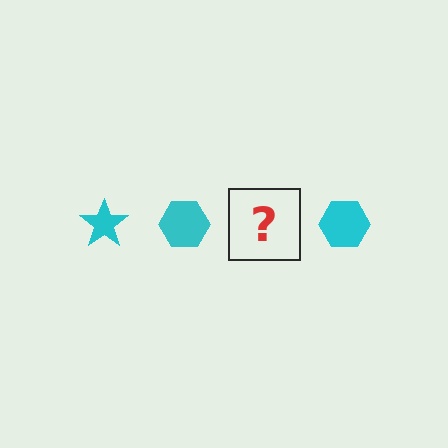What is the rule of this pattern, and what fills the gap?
The rule is that the pattern cycles through star, hexagon shapes in cyan. The gap should be filled with a cyan star.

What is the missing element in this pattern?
The missing element is a cyan star.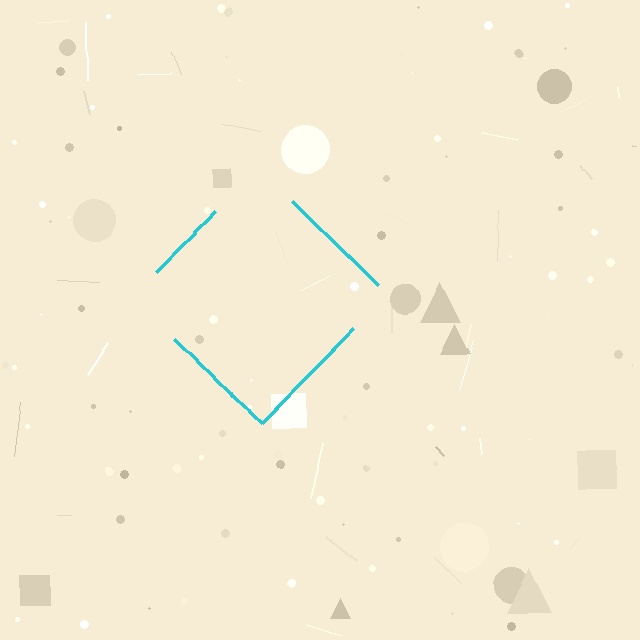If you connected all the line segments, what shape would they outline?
They would outline a diamond.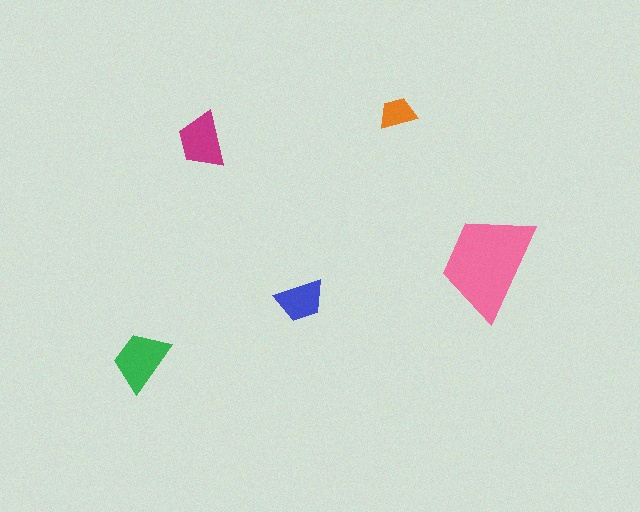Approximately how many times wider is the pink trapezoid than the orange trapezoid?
About 3 times wider.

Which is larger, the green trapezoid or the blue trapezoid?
The green one.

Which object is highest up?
The orange trapezoid is topmost.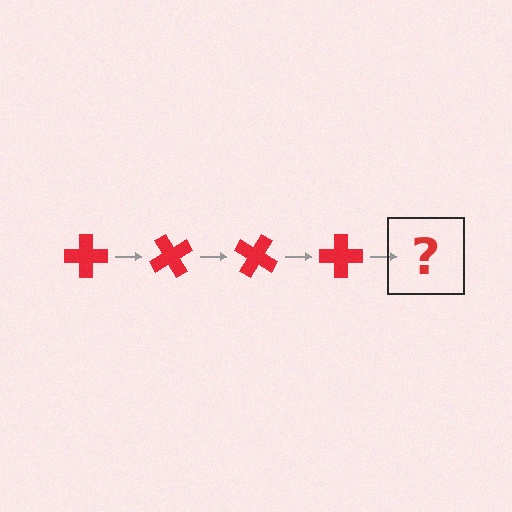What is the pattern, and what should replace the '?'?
The pattern is that the cross rotates 60 degrees each step. The '?' should be a red cross rotated 240 degrees.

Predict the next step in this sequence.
The next step is a red cross rotated 240 degrees.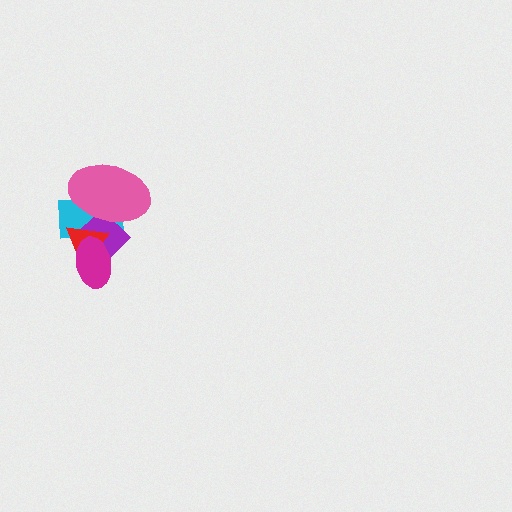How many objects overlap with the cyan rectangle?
4 objects overlap with the cyan rectangle.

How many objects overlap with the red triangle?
4 objects overlap with the red triangle.